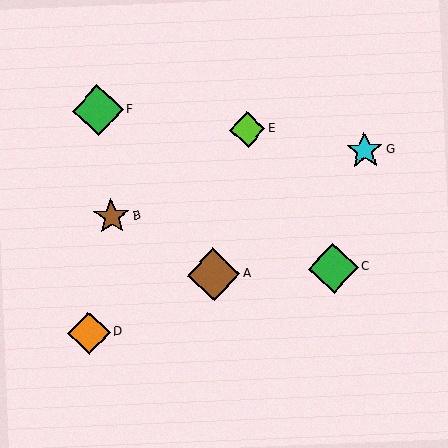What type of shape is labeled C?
Shape C is a green diamond.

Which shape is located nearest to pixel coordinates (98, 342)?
The orange diamond (labeled D) at (89, 333) is nearest to that location.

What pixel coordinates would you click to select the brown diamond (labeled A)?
Click at (214, 275) to select the brown diamond A.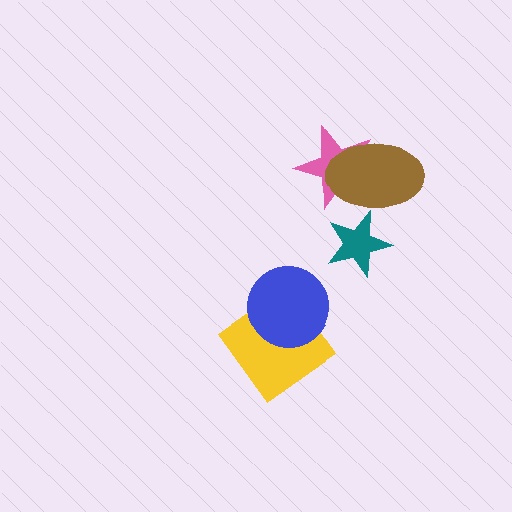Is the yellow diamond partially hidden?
Yes, it is partially covered by another shape.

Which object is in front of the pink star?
The brown ellipse is in front of the pink star.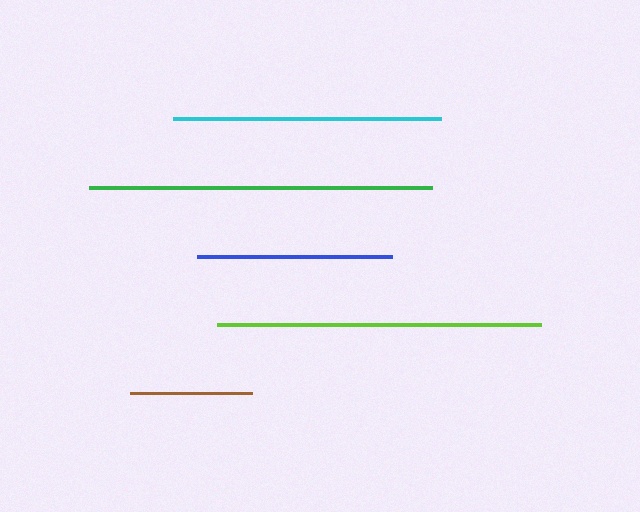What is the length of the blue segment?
The blue segment is approximately 194 pixels long.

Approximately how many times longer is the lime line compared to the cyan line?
The lime line is approximately 1.2 times the length of the cyan line.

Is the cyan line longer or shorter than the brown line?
The cyan line is longer than the brown line.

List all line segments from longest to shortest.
From longest to shortest: green, lime, cyan, blue, brown.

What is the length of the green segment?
The green segment is approximately 344 pixels long.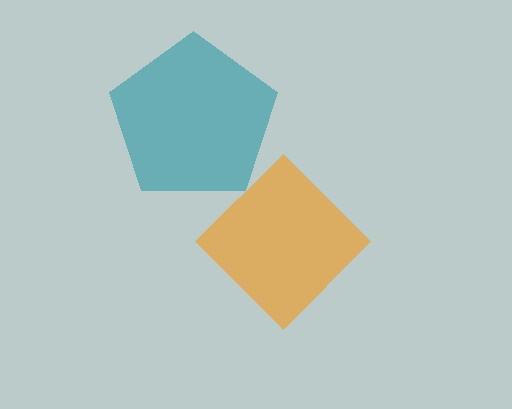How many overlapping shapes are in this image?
There are 2 overlapping shapes in the image.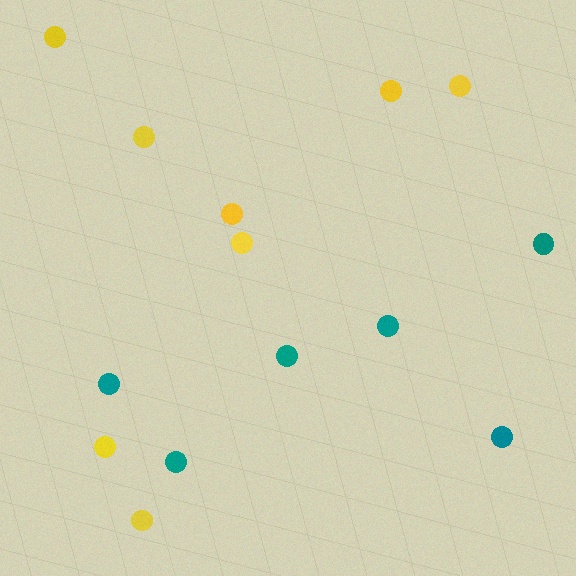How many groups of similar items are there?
There are 2 groups: one group of teal circles (6) and one group of yellow circles (8).